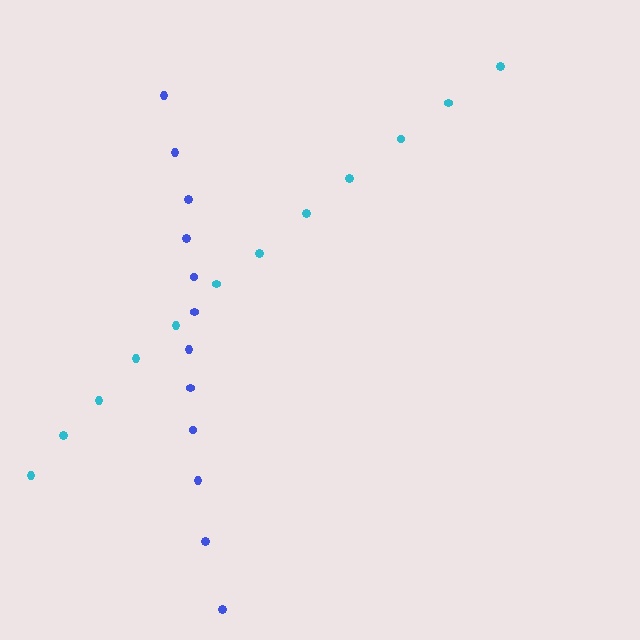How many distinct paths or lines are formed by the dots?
There are 2 distinct paths.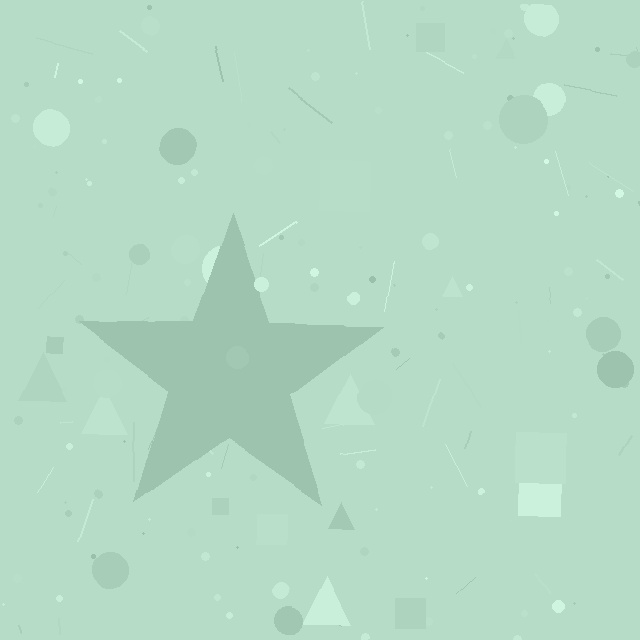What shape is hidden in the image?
A star is hidden in the image.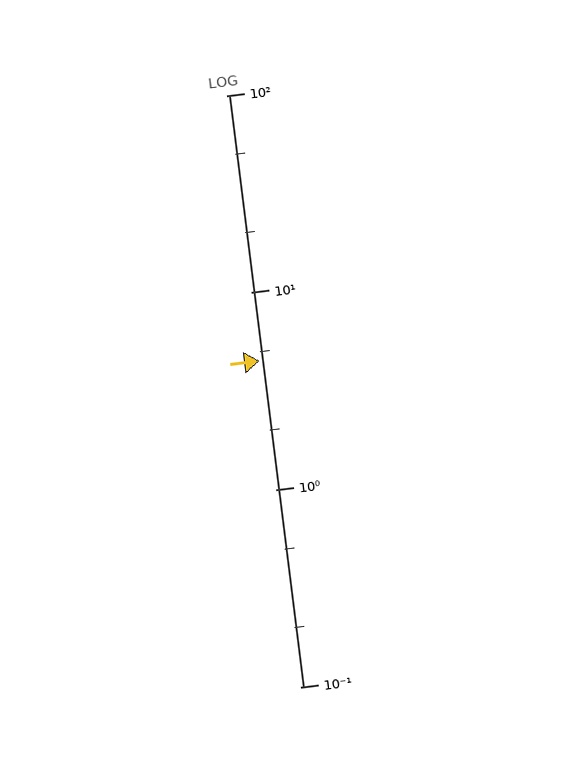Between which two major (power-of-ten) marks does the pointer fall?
The pointer is between 1 and 10.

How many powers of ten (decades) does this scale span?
The scale spans 3 decades, from 0.1 to 100.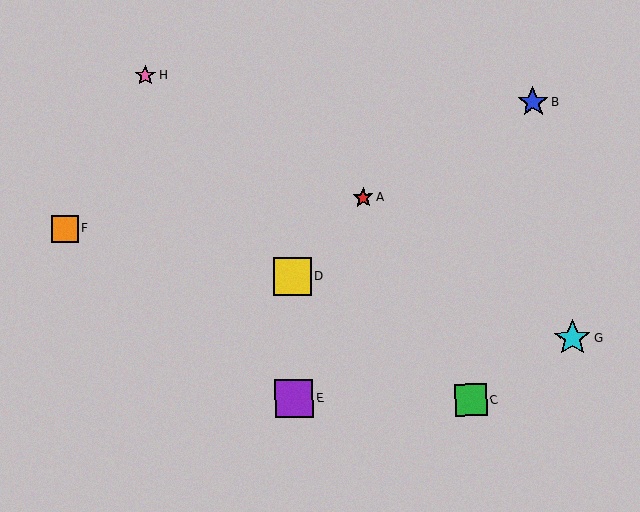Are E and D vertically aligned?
Yes, both are at x≈294.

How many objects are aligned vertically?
2 objects (D, E) are aligned vertically.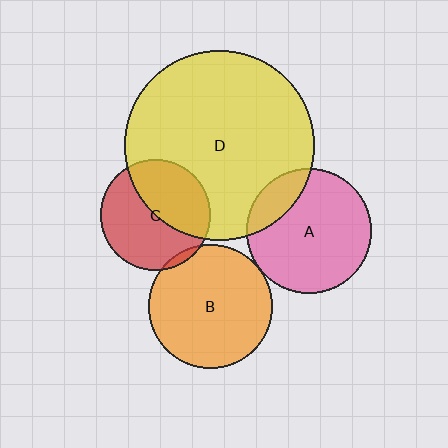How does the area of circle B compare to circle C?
Approximately 1.3 times.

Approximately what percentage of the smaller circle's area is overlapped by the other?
Approximately 5%.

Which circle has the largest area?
Circle D (yellow).